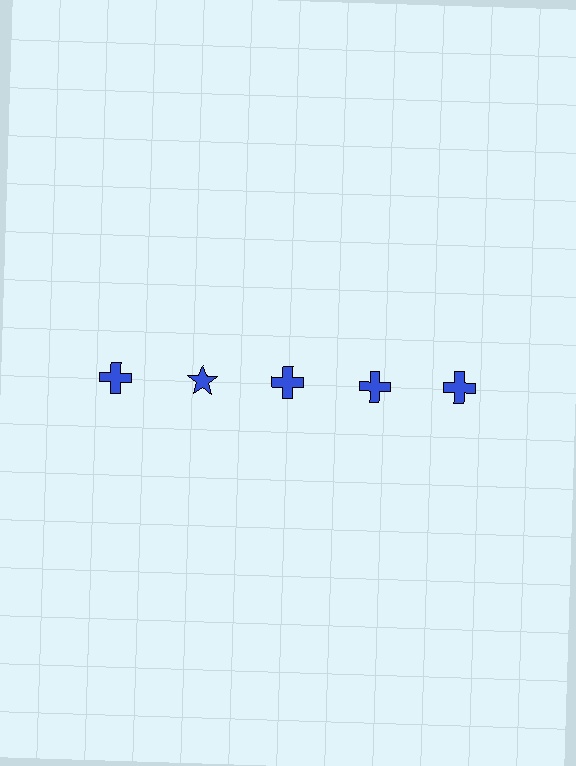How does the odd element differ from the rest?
It has a different shape: star instead of cross.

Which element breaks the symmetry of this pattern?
The blue star in the top row, second from left column breaks the symmetry. All other shapes are blue crosses.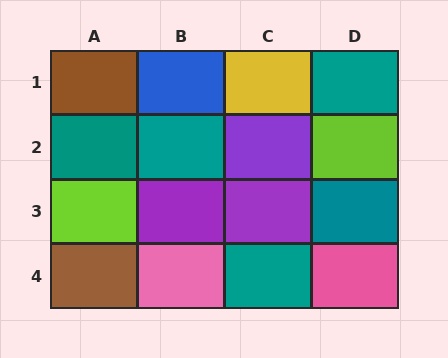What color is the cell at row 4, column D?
Pink.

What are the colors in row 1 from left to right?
Brown, blue, yellow, teal.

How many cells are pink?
2 cells are pink.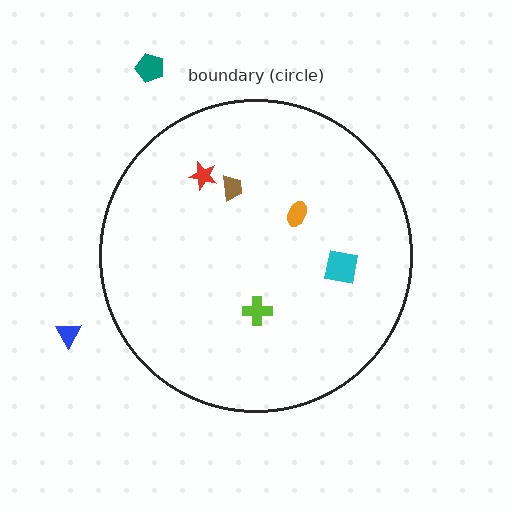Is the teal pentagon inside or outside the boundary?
Outside.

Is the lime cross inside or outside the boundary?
Inside.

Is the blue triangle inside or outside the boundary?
Outside.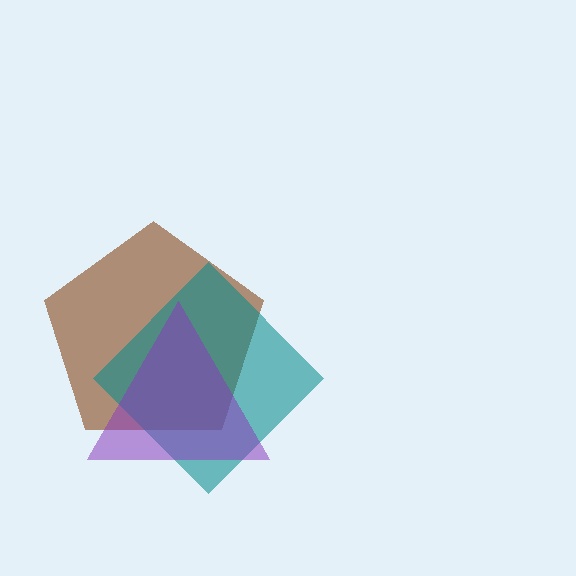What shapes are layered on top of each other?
The layered shapes are: a brown pentagon, a teal diamond, a purple triangle.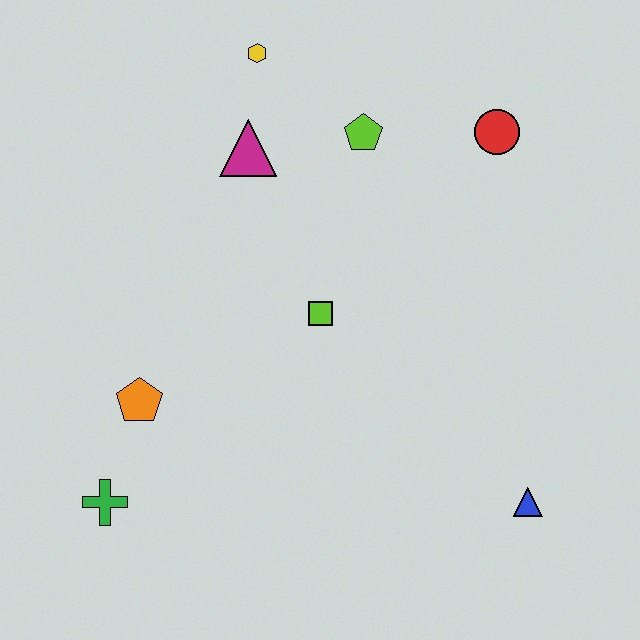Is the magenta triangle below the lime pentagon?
Yes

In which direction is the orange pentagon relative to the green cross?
The orange pentagon is above the green cross.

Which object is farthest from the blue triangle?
The yellow hexagon is farthest from the blue triangle.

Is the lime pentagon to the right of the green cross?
Yes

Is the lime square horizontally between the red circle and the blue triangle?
No